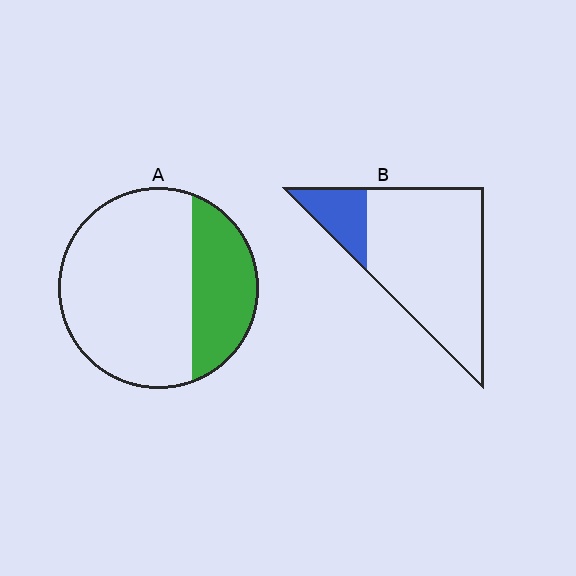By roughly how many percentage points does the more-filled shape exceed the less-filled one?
By roughly 10 percentage points (A over B).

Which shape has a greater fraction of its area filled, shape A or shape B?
Shape A.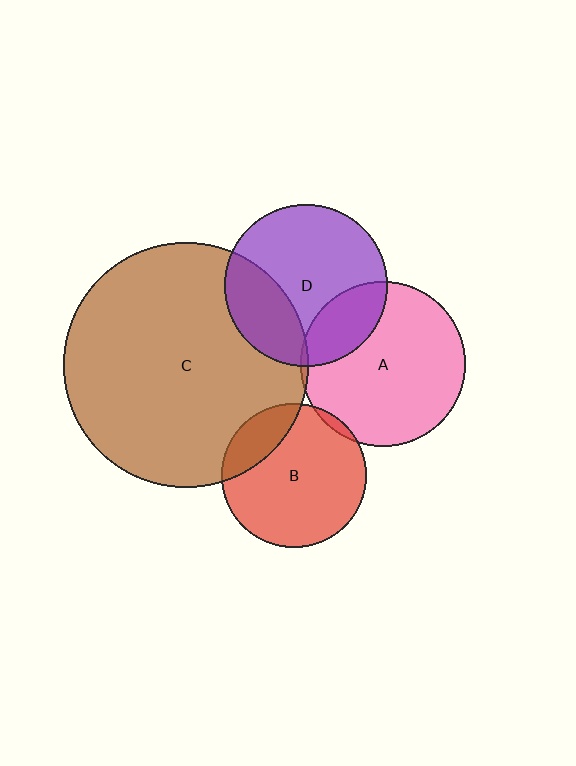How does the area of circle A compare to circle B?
Approximately 1.3 times.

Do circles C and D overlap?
Yes.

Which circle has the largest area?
Circle C (brown).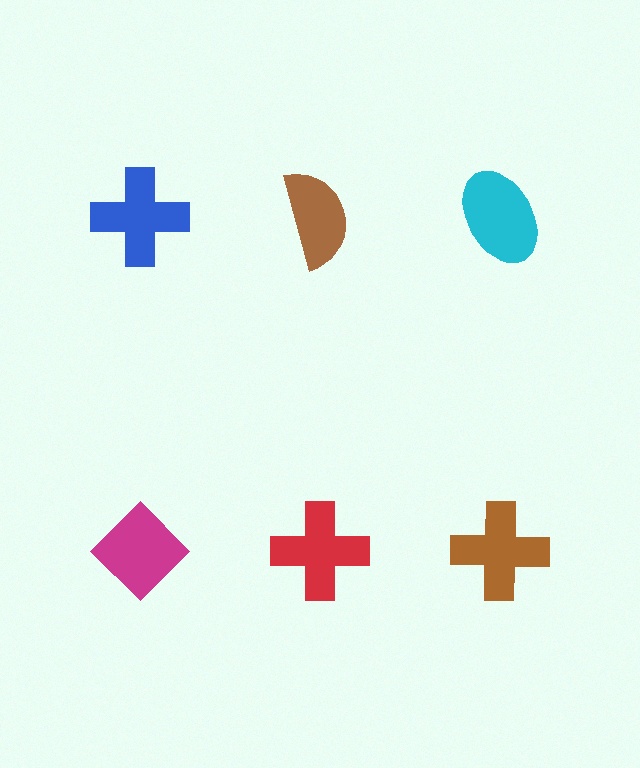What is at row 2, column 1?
A magenta diamond.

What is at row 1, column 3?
A cyan ellipse.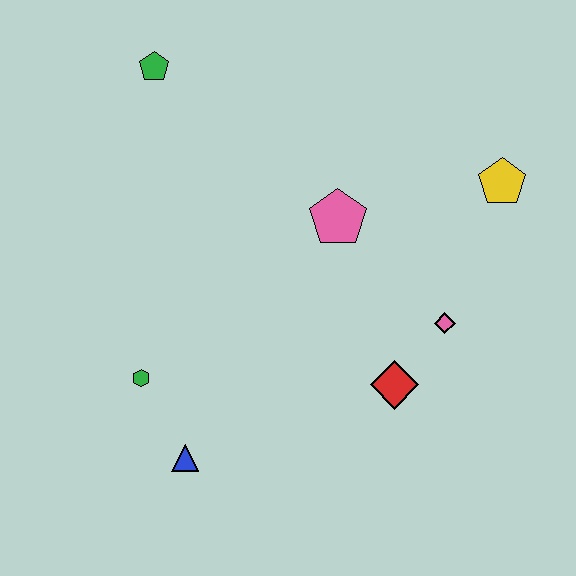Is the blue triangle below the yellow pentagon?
Yes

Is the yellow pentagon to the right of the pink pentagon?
Yes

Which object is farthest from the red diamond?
The green pentagon is farthest from the red diamond.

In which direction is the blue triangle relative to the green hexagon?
The blue triangle is below the green hexagon.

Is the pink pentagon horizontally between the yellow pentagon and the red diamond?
No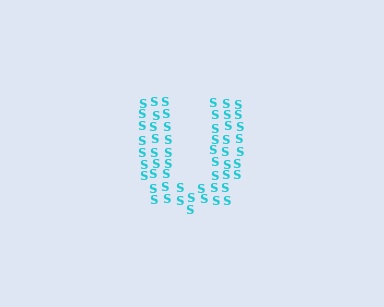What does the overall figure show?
The overall figure shows the letter U.